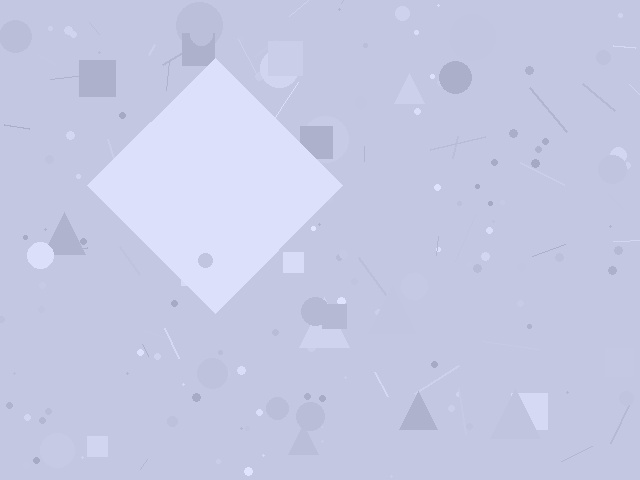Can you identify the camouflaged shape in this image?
The camouflaged shape is a diamond.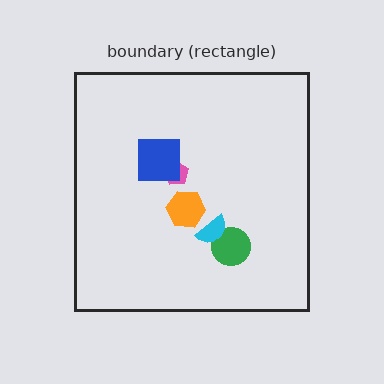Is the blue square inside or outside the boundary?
Inside.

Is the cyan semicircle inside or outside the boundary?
Inside.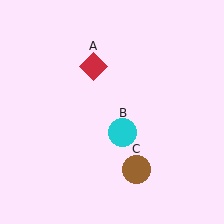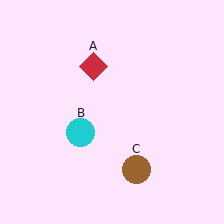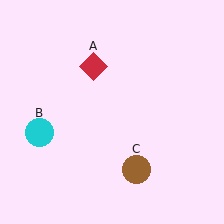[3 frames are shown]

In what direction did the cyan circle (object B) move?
The cyan circle (object B) moved left.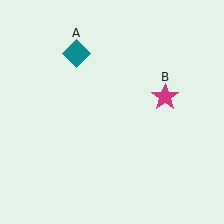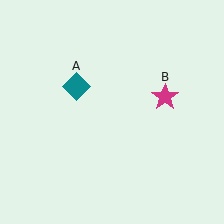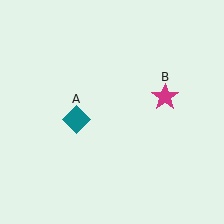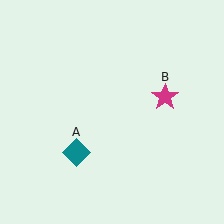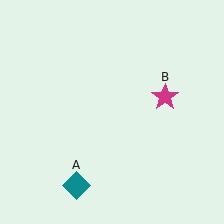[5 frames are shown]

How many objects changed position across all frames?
1 object changed position: teal diamond (object A).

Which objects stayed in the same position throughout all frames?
Magenta star (object B) remained stationary.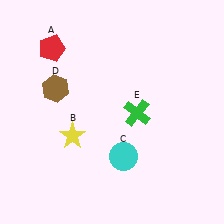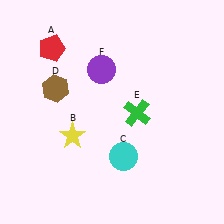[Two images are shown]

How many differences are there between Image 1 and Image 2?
There is 1 difference between the two images.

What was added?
A purple circle (F) was added in Image 2.